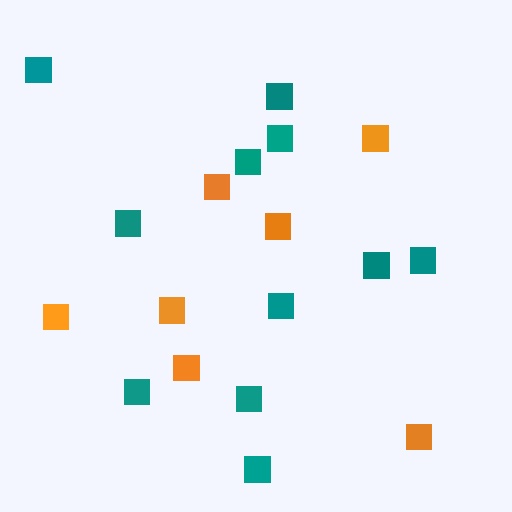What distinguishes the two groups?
There are 2 groups: one group of orange squares (7) and one group of teal squares (11).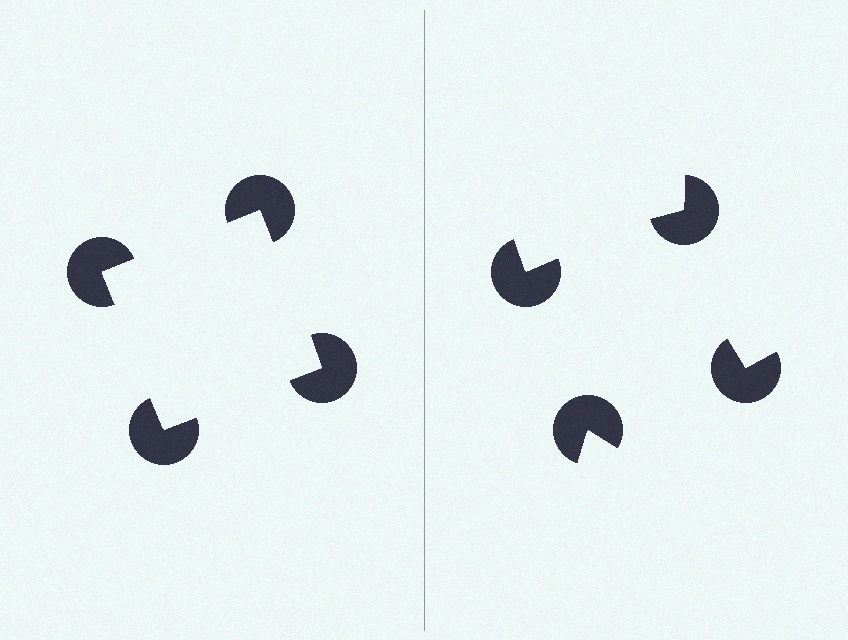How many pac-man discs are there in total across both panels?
8 — 4 on each side.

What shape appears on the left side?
An illusory square.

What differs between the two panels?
The pac-man discs are positioned identically on both sides; only the wedge orientations differ. On the left they align to a square; on the right they are misaligned.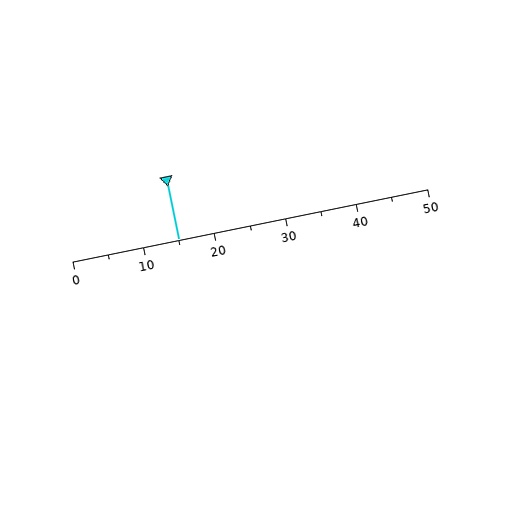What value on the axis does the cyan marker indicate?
The marker indicates approximately 15.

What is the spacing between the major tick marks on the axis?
The major ticks are spaced 10 apart.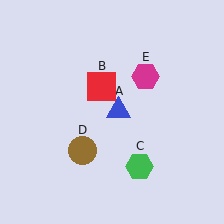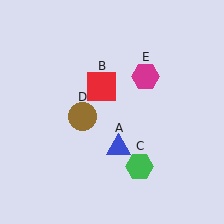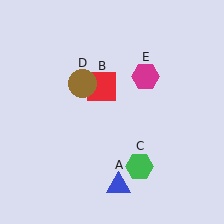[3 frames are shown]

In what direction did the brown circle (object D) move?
The brown circle (object D) moved up.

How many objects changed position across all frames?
2 objects changed position: blue triangle (object A), brown circle (object D).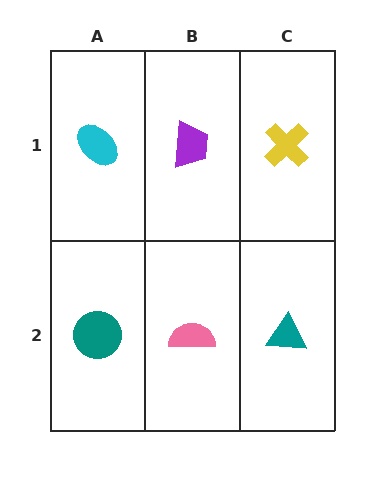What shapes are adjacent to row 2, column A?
A cyan ellipse (row 1, column A), a pink semicircle (row 2, column B).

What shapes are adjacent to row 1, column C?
A teal triangle (row 2, column C), a purple trapezoid (row 1, column B).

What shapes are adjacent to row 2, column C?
A yellow cross (row 1, column C), a pink semicircle (row 2, column B).